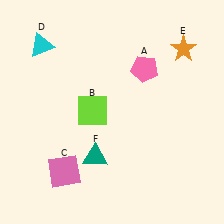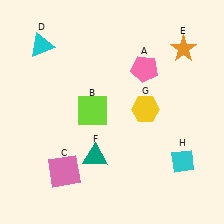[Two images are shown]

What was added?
A yellow hexagon (G), a cyan diamond (H) were added in Image 2.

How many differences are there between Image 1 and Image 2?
There are 2 differences between the two images.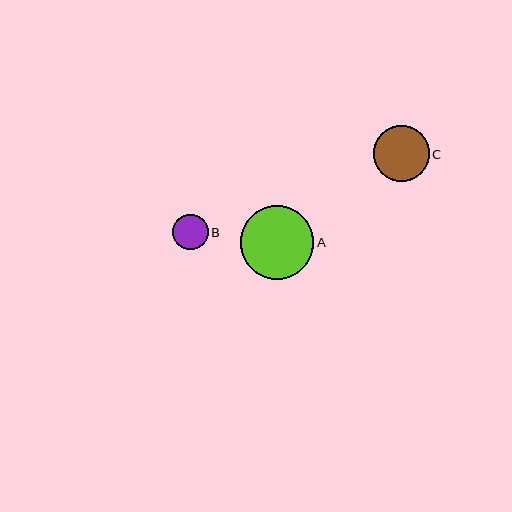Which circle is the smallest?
Circle B is the smallest with a size of approximately 36 pixels.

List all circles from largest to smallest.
From largest to smallest: A, C, B.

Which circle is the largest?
Circle A is the largest with a size of approximately 74 pixels.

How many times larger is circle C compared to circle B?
Circle C is approximately 1.6 times the size of circle B.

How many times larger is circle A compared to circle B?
Circle A is approximately 2.1 times the size of circle B.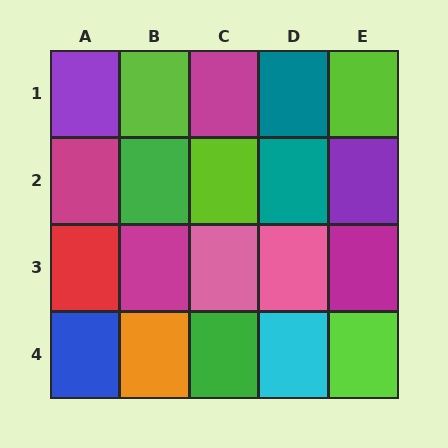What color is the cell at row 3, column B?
Magenta.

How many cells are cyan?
1 cell is cyan.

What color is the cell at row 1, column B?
Lime.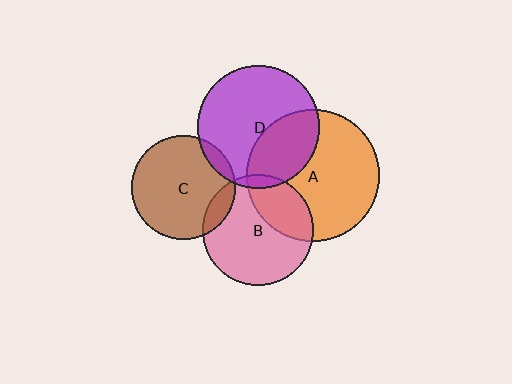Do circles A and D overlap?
Yes.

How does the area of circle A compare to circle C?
Approximately 1.6 times.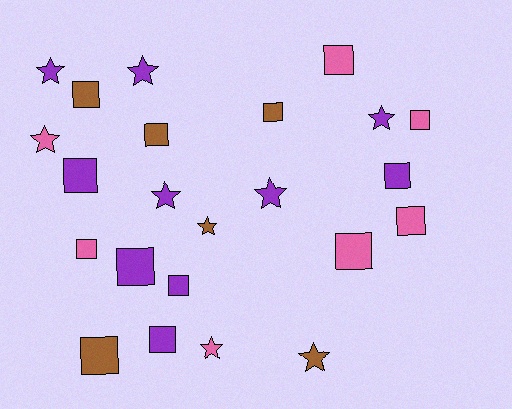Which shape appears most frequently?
Square, with 14 objects.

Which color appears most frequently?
Purple, with 10 objects.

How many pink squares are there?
There are 5 pink squares.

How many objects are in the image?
There are 23 objects.